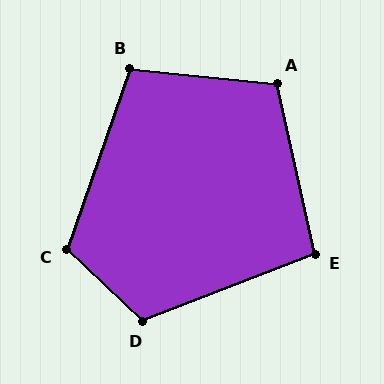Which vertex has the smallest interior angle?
E, at approximately 99 degrees.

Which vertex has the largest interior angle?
D, at approximately 116 degrees.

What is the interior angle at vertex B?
Approximately 104 degrees (obtuse).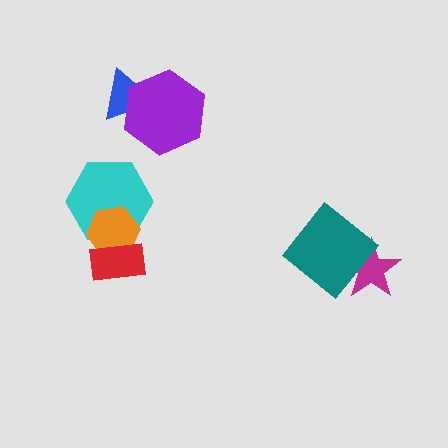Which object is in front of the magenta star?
The teal diamond is in front of the magenta star.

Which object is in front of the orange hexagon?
The red rectangle is in front of the orange hexagon.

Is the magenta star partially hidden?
Yes, it is partially covered by another shape.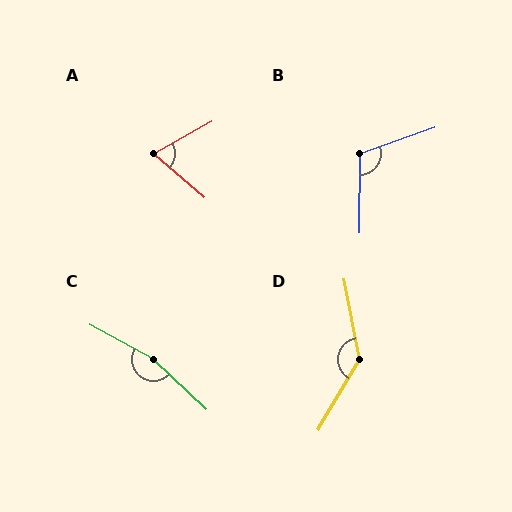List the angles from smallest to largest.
A (70°), B (110°), D (139°), C (165°).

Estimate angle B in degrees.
Approximately 110 degrees.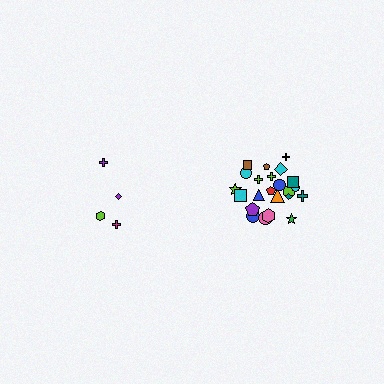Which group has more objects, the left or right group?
The right group.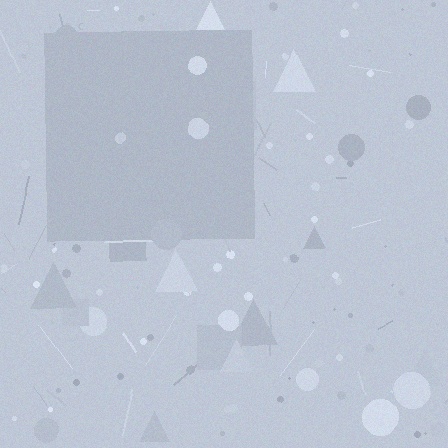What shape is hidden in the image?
A square is hidden in the image.